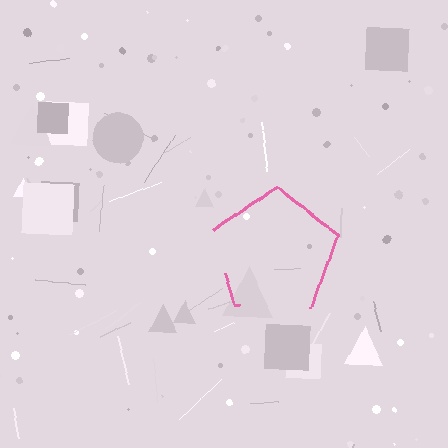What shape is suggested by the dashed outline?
The dashed outline suggests a pentagon.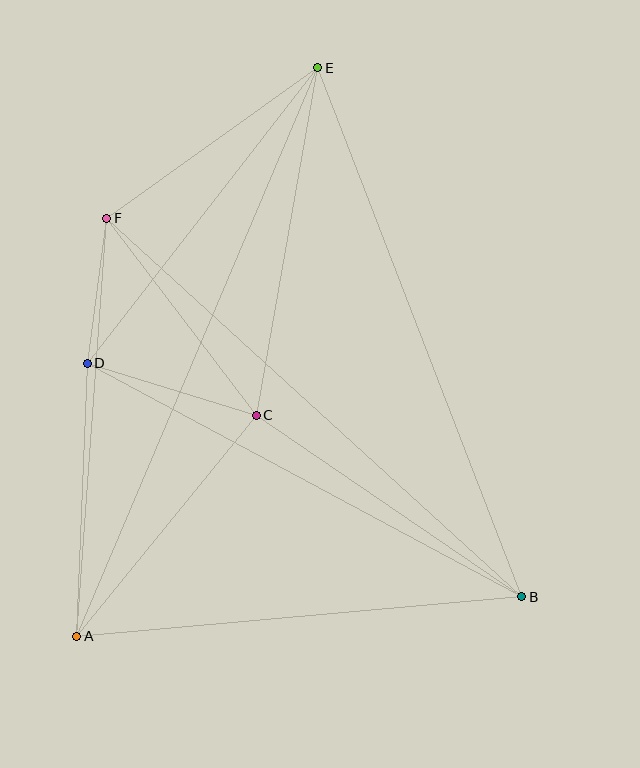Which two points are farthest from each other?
Points A and E are farthest from each other.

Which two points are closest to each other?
Points D and F are closest to each other.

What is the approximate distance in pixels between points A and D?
The distance between A and D is approximately 273 pixels.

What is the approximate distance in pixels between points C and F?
The distance between C and F is approximately 247 pixels.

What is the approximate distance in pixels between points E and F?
The distance between E and F is approximately 259 pixels.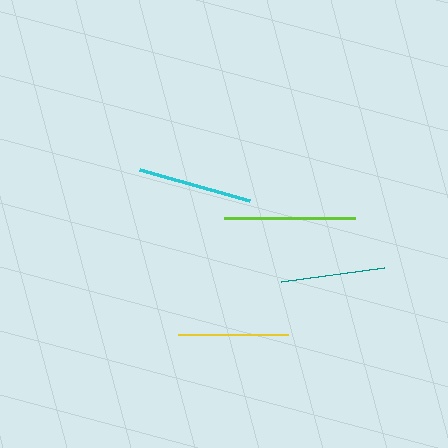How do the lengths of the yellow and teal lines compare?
The yellow and teal lines are approximately the same length.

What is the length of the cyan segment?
The cyan segment is approximately 115 pixels long.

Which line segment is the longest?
The lime line is the longest at approximately 131 pixels.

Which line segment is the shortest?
The teal line is the shortest at approximately 104 pixels.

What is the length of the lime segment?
The lime segment is approximately 131 pixels long.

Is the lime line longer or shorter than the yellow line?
The lime line is longer than the yellow line.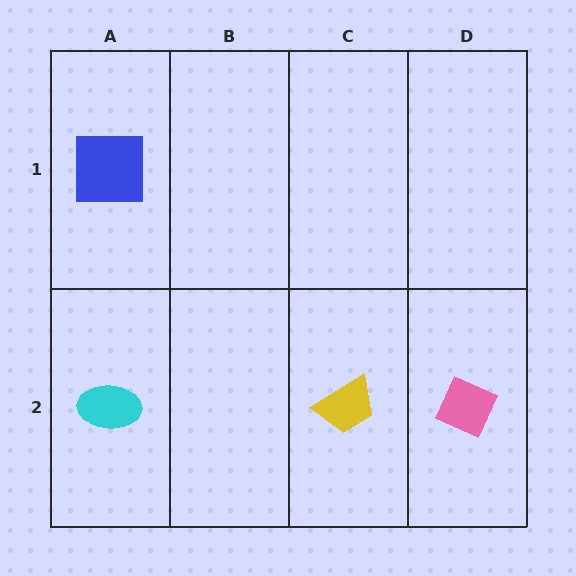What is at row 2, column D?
A pink diamond.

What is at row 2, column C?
A yellow trapezoid.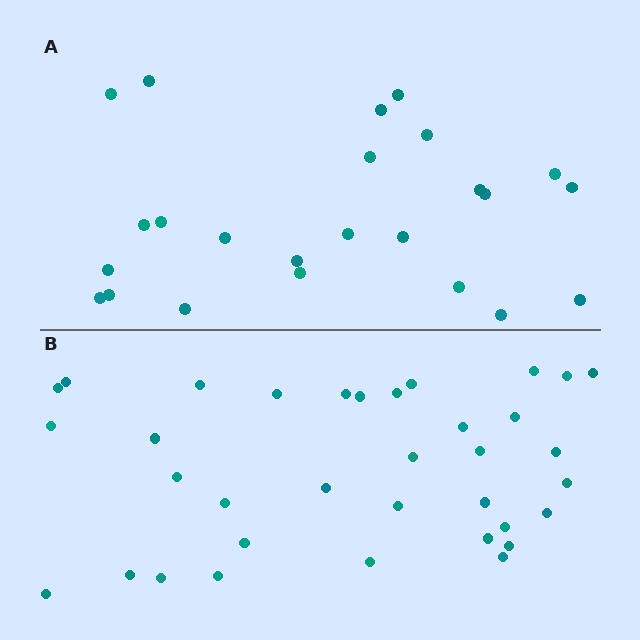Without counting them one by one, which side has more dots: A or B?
Region B (the bottom region) has more dots.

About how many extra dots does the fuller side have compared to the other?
Region B has roughly 12 or so more dots than region A.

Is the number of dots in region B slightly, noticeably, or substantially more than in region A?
Region B has substantially more. The ratio is roughly 1.5 to 1.